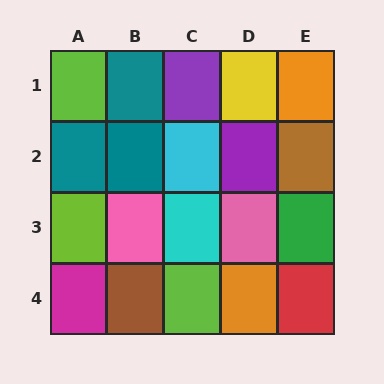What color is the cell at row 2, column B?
Teal.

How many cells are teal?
3 cells are teal.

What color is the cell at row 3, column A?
Lime.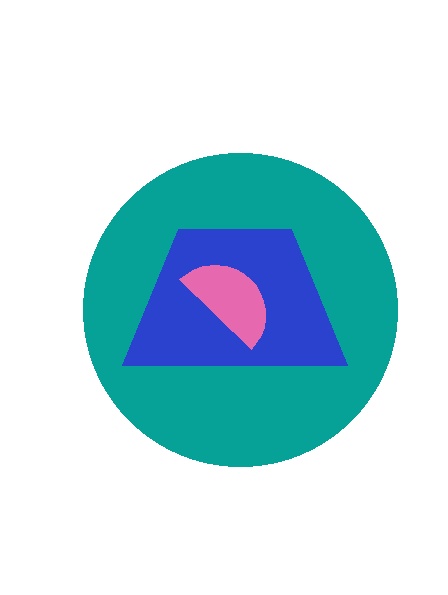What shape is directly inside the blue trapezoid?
The pink semicircle.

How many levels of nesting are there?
3.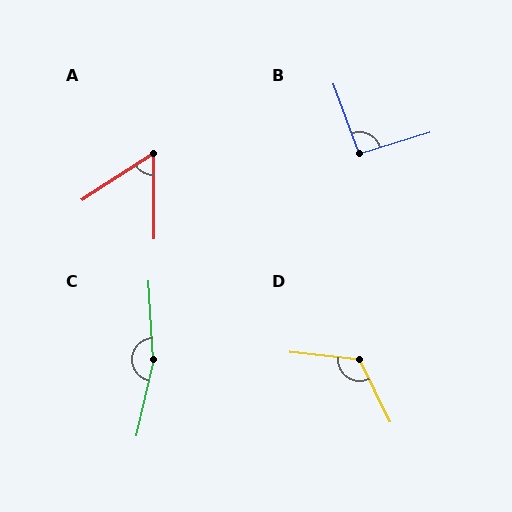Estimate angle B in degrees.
Approximately 93 degrees.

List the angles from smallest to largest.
A (57°), B (93°), D (123°), C (164°).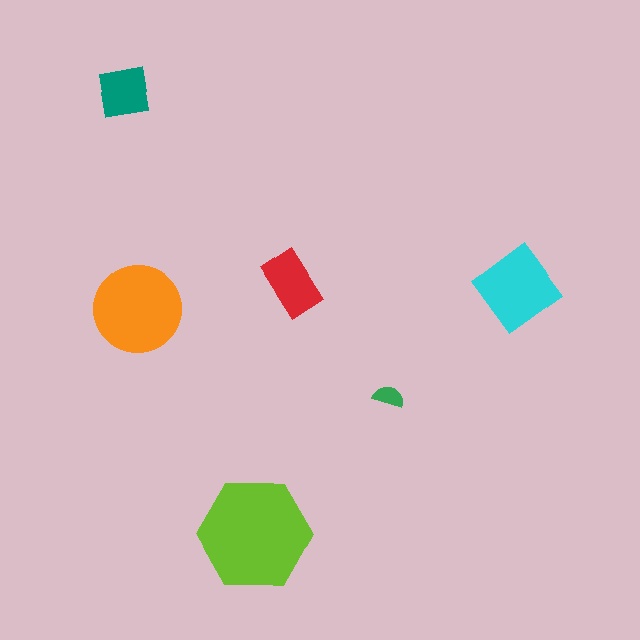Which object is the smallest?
The green semicircle.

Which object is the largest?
The lime hexagon.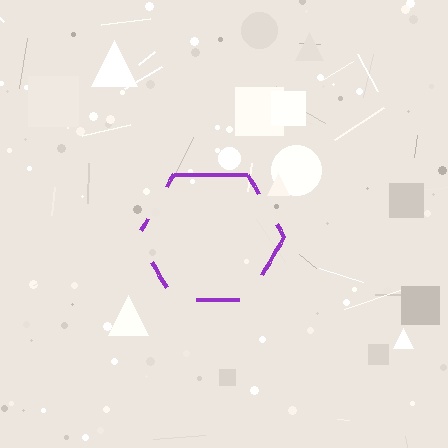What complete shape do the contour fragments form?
The contour fragments form a hexagon.